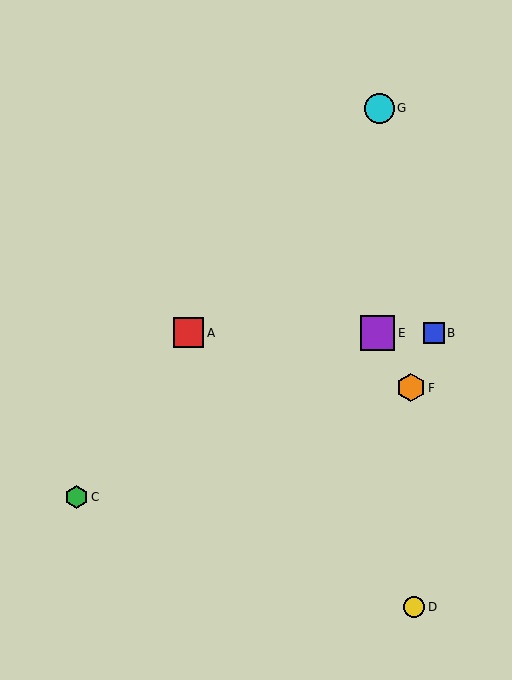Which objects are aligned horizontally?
Objects A, B, E are aligned horizontally.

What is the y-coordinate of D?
Object D is at y≈607.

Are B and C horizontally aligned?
No, B is at y≈333 and C is at y≈497.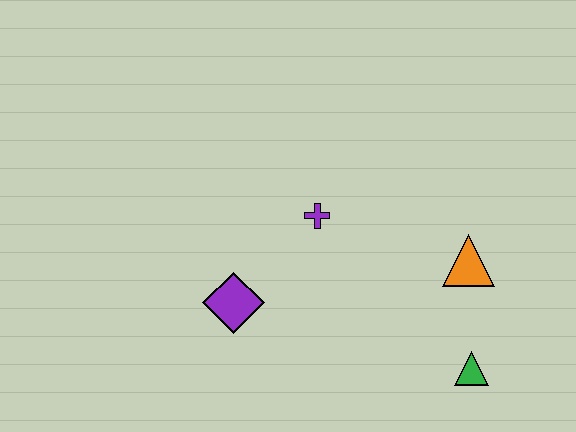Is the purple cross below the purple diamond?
No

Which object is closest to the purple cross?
The purple diamond is closest to the purple cross.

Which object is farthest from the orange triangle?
The purple diamond is farthest from the orange triangle.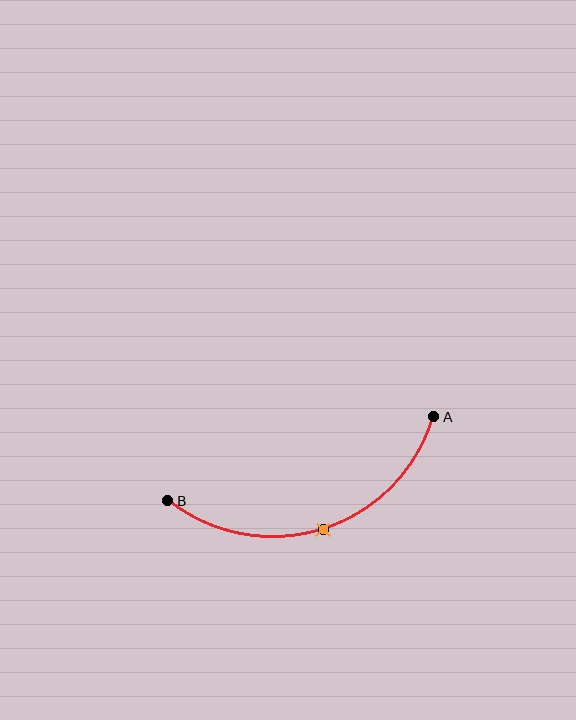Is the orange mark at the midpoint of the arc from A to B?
Yes. The orange mark lies on the arc at equal arc-length from both A and B — it is the arc midpoint.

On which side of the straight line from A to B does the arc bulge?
The arc bulges below the straight line connecting A and B.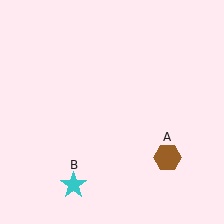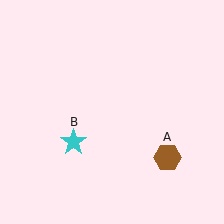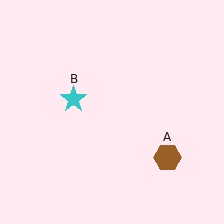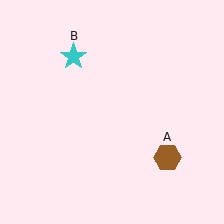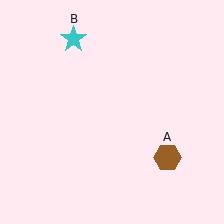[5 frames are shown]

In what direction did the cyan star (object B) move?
The cyan star (object B) moved up.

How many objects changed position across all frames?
1 object changed position: cyan star (object B).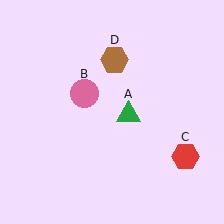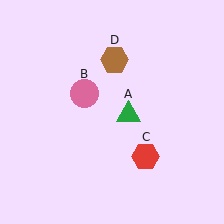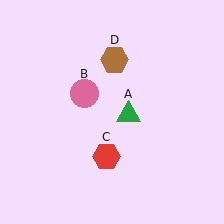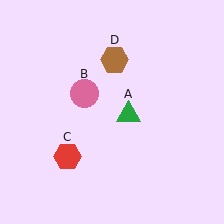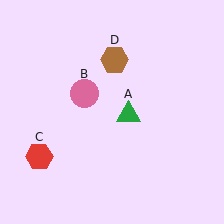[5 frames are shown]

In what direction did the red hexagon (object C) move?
The red hexagon (object C) moved left.